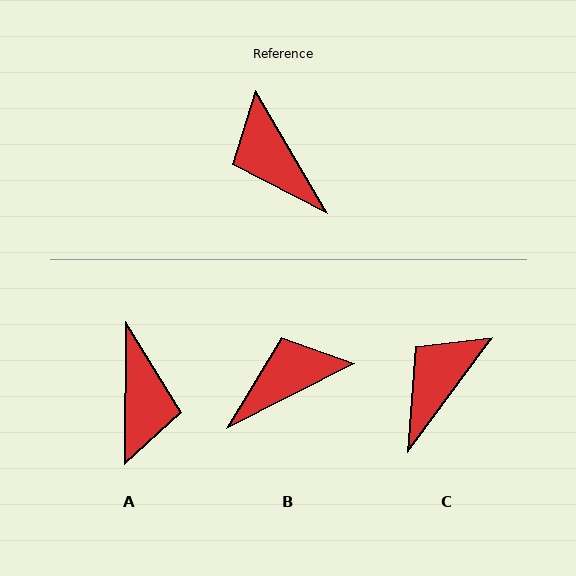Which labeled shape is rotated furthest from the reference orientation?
A, about 149 degrees away.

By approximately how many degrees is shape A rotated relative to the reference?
Approximately 149 degrees counter-clockwise.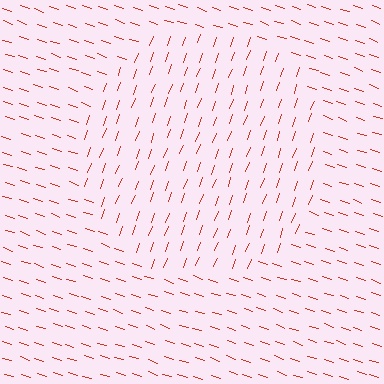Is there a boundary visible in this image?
Yes, there is a texture boundary formed by a change in line orientation.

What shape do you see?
I see a circle.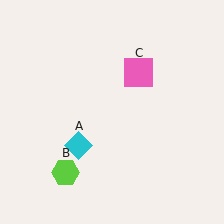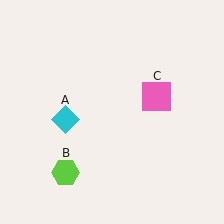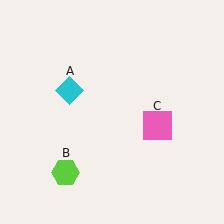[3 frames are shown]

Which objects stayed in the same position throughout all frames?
Lime hexagon (object B) remained stationary.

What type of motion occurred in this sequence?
The cyan diamond (object A), pink square (object C) rotated clockwise around the center of the scene.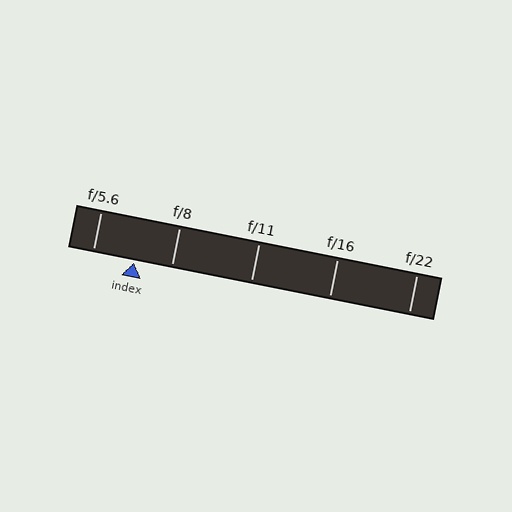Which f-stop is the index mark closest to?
The index mark is closest to f/8.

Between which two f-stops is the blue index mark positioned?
The index mark is between f/5.6 and f/8.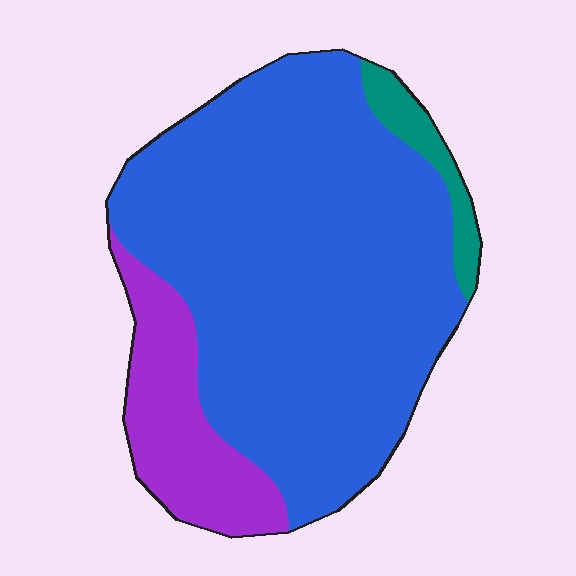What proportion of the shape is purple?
Purple takes up about one sixth (1/6) of the shape.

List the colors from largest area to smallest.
From largest to smallest: blue, purple, teal.